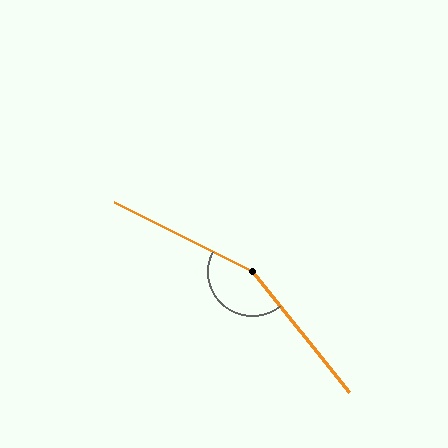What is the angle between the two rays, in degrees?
Approximately 156 degrees.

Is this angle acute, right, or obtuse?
It is obtuse.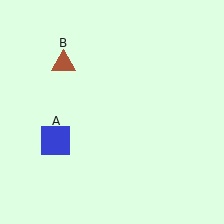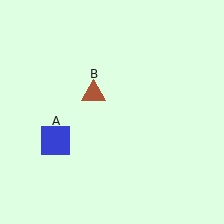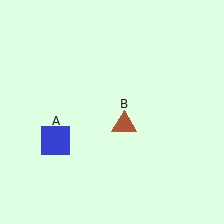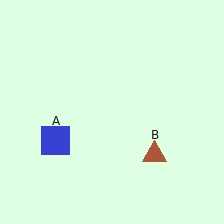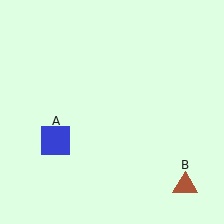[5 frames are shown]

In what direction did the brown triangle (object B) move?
The brown triangle (object B) moved down and to the right.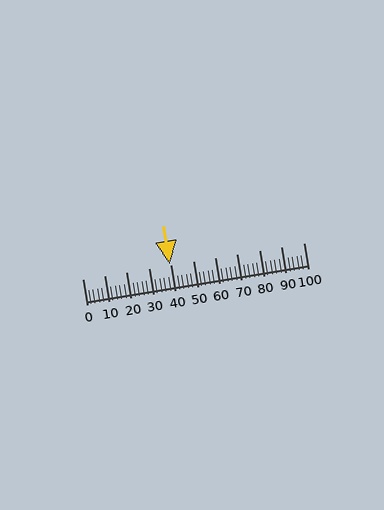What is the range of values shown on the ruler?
The ruler shows values from 0 to 100.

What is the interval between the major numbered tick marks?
The major tick marks are spaced 10 units apart.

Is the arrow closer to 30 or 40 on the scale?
The arrow is closer to 40.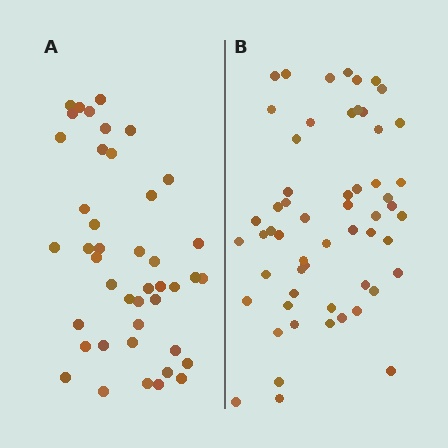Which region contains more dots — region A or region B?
Region B (the right region) has more dots.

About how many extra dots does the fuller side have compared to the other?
Region B has approximately 15 more dots than region A.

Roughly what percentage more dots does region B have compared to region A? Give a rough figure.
About 35% more.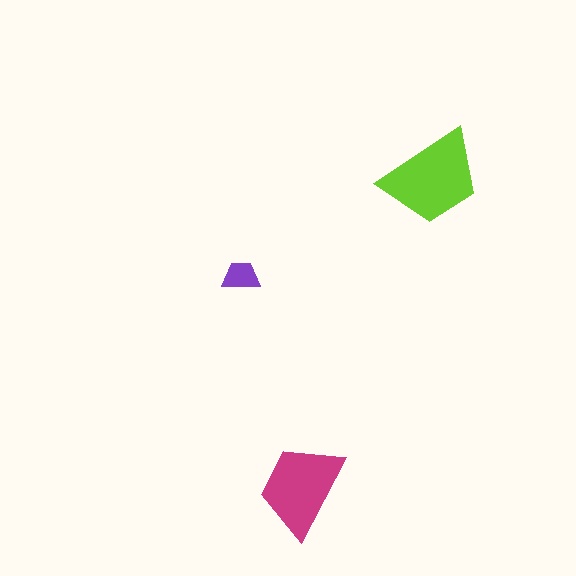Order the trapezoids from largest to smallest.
the lime one, the magenta one, the purple one.